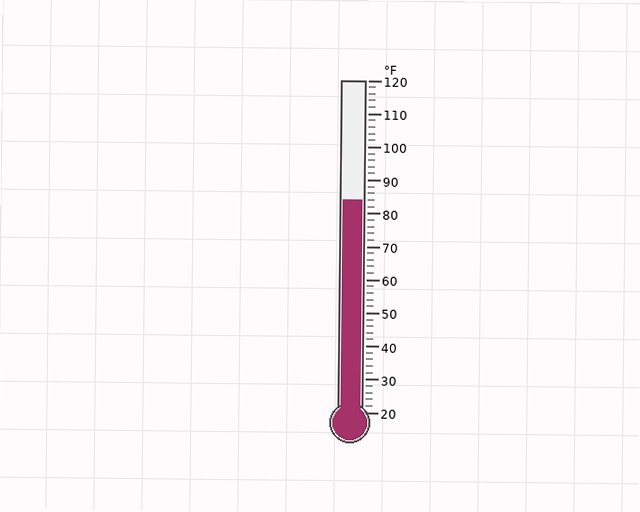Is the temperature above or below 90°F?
The temperature is below 90°F.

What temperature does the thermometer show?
The thermometer shows approximately 84°F.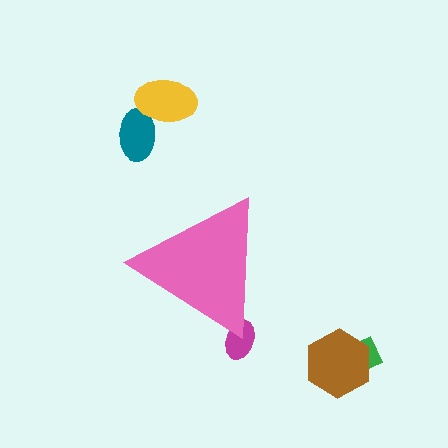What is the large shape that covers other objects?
A pink triangle.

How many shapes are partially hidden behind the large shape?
1 shape is partially hidden.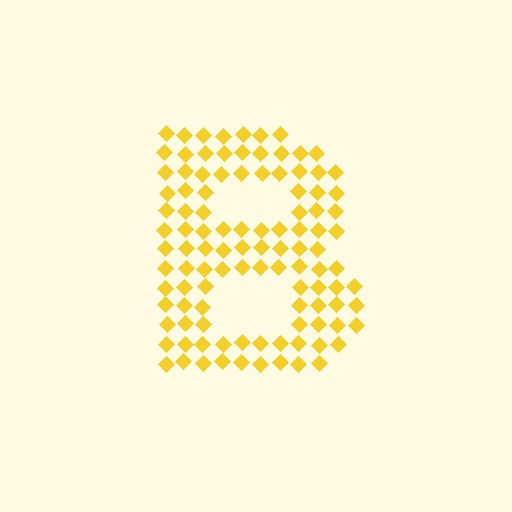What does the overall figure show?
The overall figure shows the letter B.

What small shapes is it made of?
It is made of small diamonds.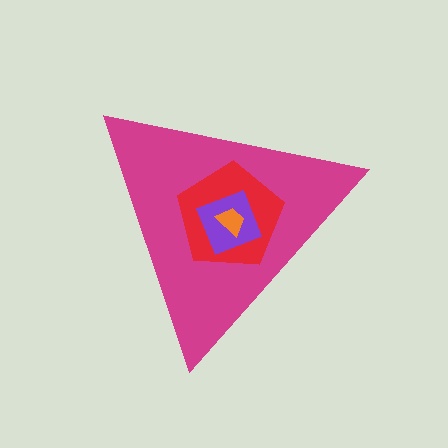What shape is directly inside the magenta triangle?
The red pentagon.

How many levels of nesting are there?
4.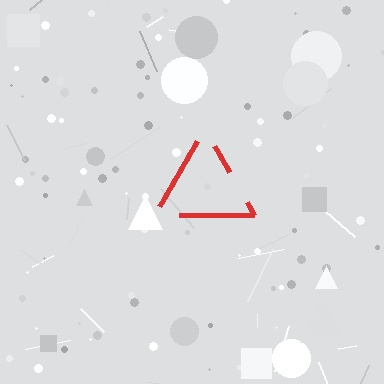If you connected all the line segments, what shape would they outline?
They would outline a triangle.